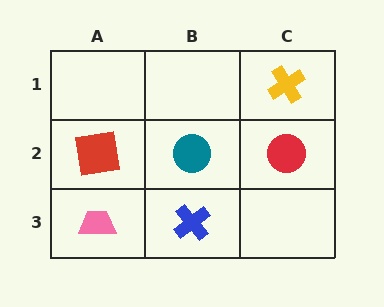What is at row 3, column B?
A blue cross.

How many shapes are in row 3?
2 shapes.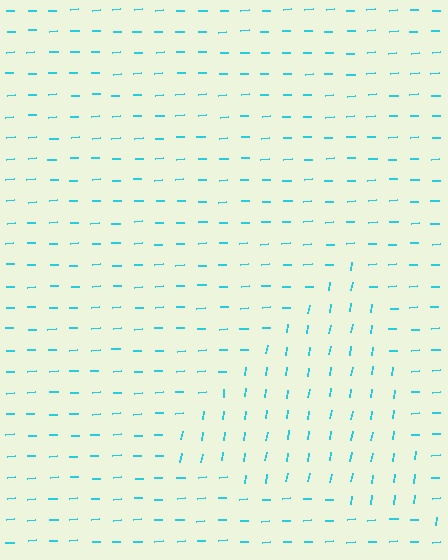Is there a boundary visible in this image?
Yes, there is a texture boundary formed by a change in line orientation.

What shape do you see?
I see a triangle.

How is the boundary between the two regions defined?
The boundary is defined purely by a change in line orientation (approximately 78 degrees difference). All lines are the same color and thickness.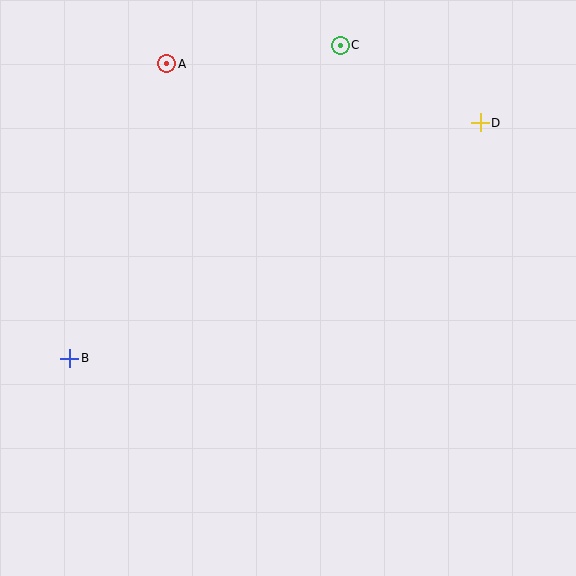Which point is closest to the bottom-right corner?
Point D is closest to the bottom-right corner.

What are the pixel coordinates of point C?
Point C is at (340, 45).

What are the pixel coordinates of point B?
Point B is at (70, 358).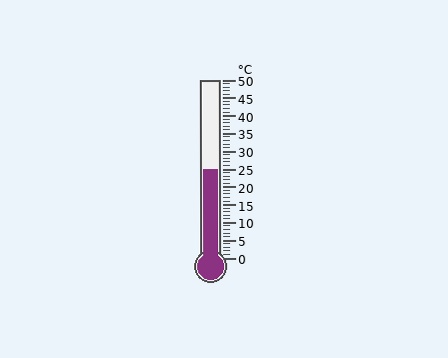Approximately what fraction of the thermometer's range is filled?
The thermometer is filled to approximately 50% of its range.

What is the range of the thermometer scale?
The thermometer scale ranges from 0°C to 50°C.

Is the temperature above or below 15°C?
The temperature is above 15°C.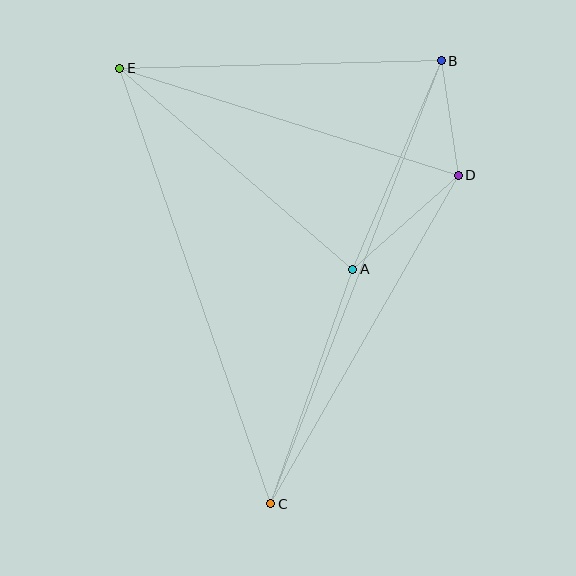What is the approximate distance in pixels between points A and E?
The distance between A and E is approximately 307 pixels.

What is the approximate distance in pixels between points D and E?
The distance between D and E is approximately 355 pixels.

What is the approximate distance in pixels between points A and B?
The distance between A and B is approximately 227 pixels.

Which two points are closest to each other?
Points B and D are closest to each other.